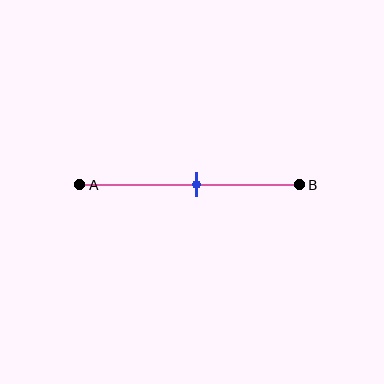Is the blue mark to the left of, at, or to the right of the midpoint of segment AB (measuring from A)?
The blue mark is to the right of the midpoint of segment AB.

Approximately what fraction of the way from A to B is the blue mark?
The blue mark is approximately 55% of the way from A to B.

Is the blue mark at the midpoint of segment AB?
No, the mark is at about 55% from A, not at the 50% midpoint.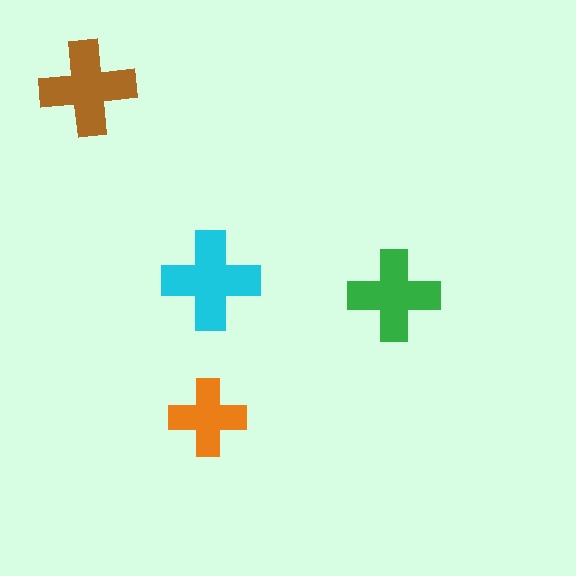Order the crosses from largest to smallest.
the cyan one, the brown one, the green one, the orange one.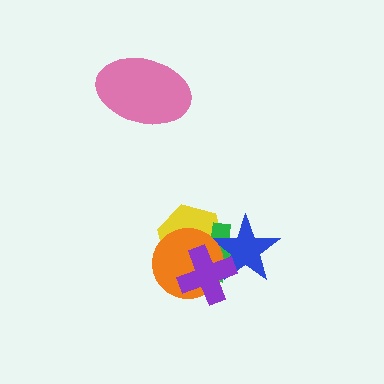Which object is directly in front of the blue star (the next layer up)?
The orange circle is directly in front of the blue star.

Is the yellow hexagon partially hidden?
Yes, it is partially covered by another shape.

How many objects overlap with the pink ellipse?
0 objects overlap with the pink ellipse.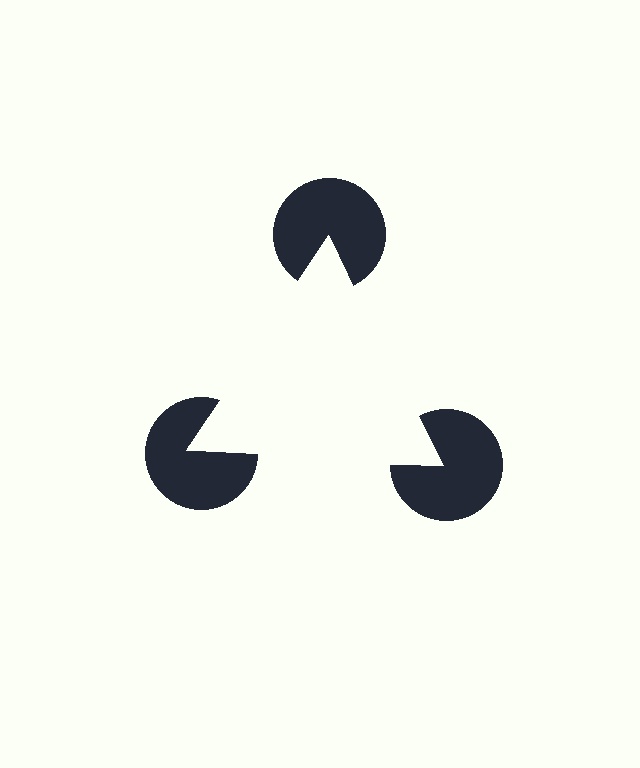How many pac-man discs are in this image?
There are 3 — one at each vertex of the illusory triangle.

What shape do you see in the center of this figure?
An illusory triangle — its edges are inferred from the aligned wedge cuts in the pac-man discs, not physically drawn.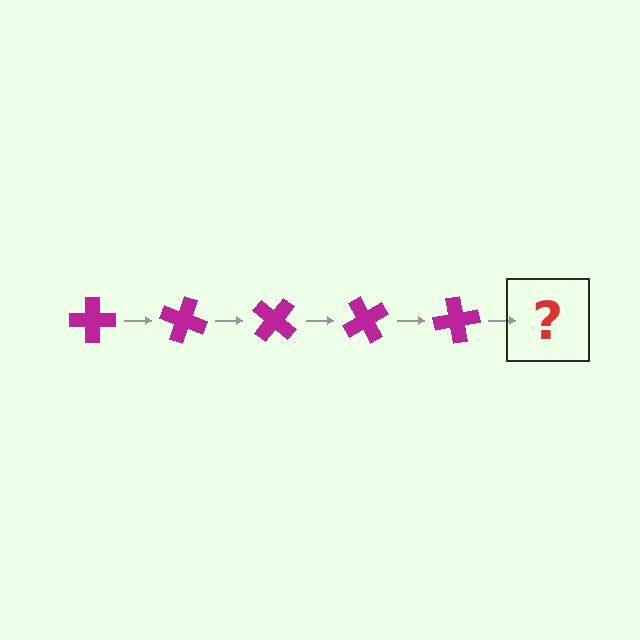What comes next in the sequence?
The next element should be a magenta cross rotated 100 degrees.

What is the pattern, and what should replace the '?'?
The pattern is that the cross rotates 20 degrees each step. The '?' should be a magenta cross rotated 100 degrees.